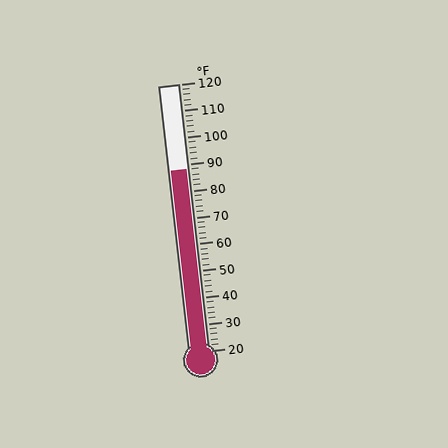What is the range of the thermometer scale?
The thermometer scale ranges from 20°F to 120°F.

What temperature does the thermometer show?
The thermometer shows approximately 88°F.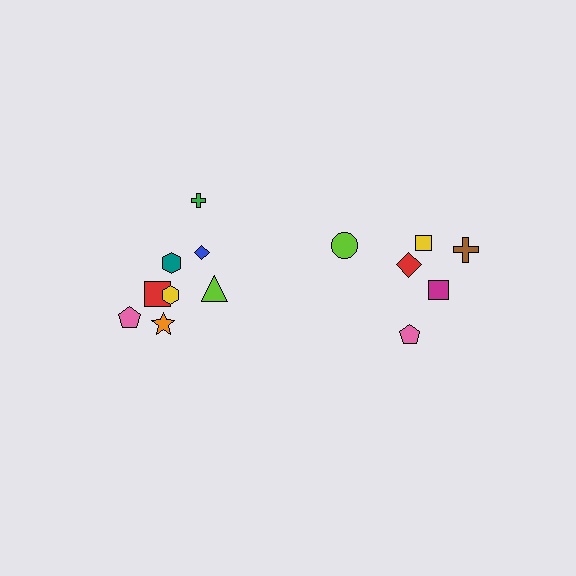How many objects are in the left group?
There are 8 objects.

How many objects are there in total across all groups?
There are 14 objects.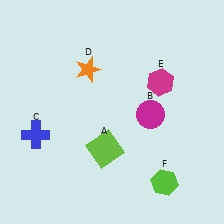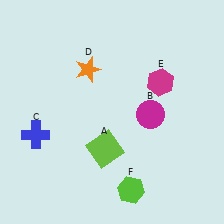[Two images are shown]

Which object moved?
The lime hexagon (F) moved left.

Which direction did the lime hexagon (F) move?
The lime hexagon (F) moved left.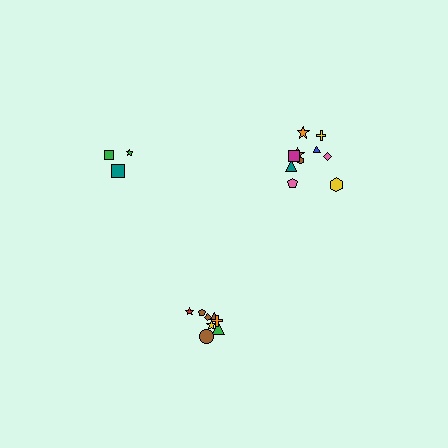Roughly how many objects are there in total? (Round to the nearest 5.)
Roughly 20 objects in total.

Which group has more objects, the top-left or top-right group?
The top-right group.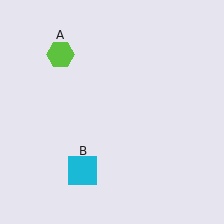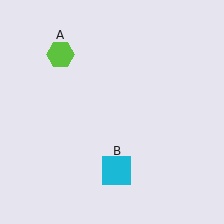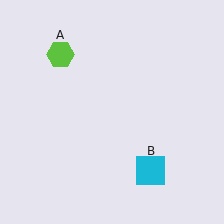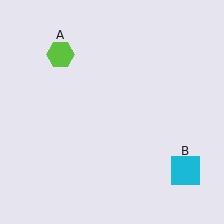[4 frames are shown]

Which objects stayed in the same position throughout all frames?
Lime hexagon (object A) remained stationary.